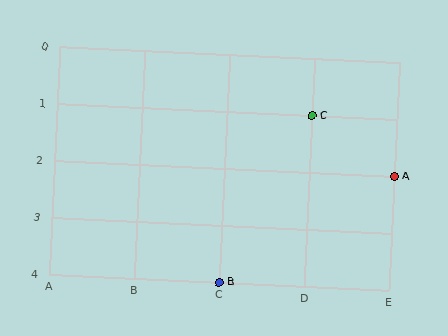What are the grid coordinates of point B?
Point B is at grid coordinates (C, 4).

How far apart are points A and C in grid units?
Points A and C are 1 column and 1 row apart (about 1.4 grid units diagonally).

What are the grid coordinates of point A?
Point A is at grid coordinates (E, 2).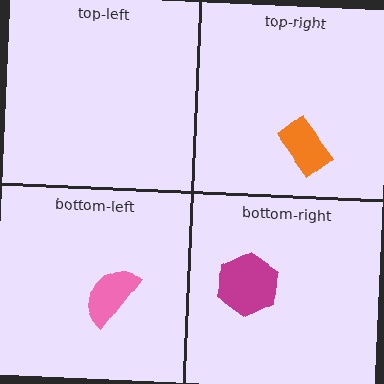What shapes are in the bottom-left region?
The pink semicircle.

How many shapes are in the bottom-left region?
1.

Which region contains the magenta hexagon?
The bottom-right region.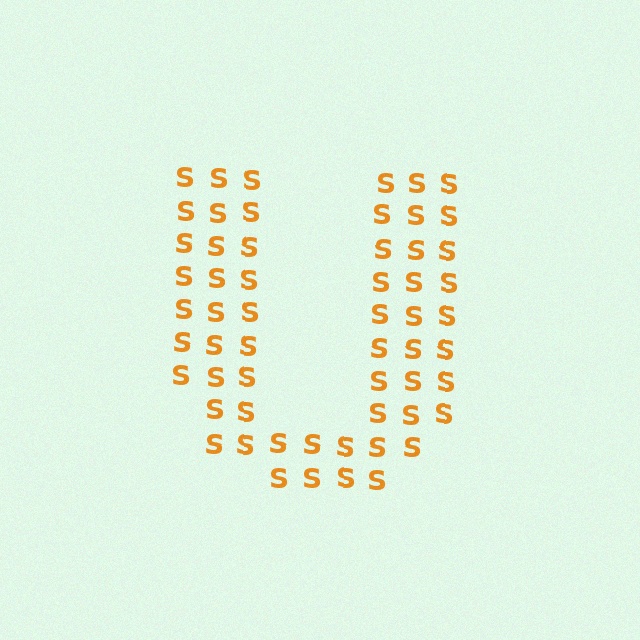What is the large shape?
The large shape is the letter U.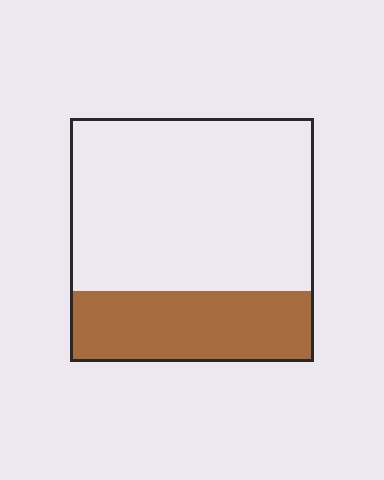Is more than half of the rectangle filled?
No.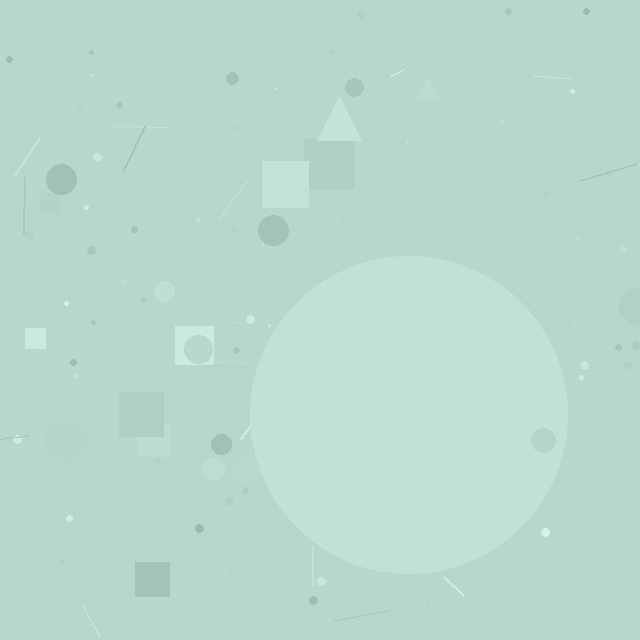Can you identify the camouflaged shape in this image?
The camouflaged shape is a circle.